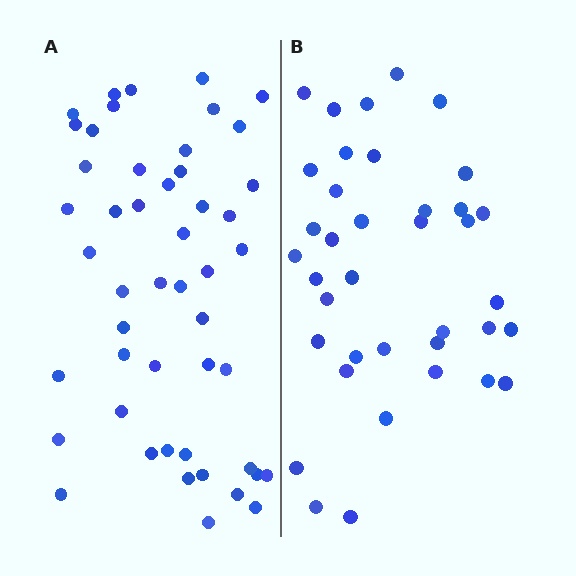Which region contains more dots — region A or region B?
Region A (the left region) has more dots.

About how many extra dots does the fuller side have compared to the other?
Region A has roughly 12 or so more dots than region B.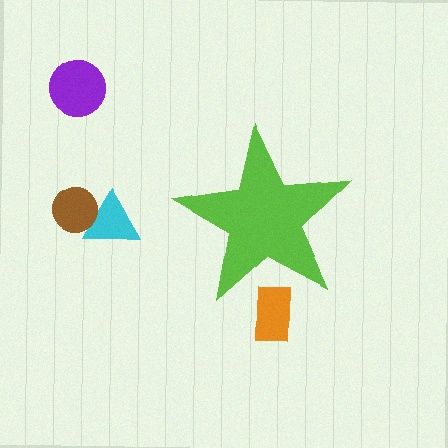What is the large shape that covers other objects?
A lime star.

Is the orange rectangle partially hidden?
Yes, the orange rectangle is partially hidden behind the lime star.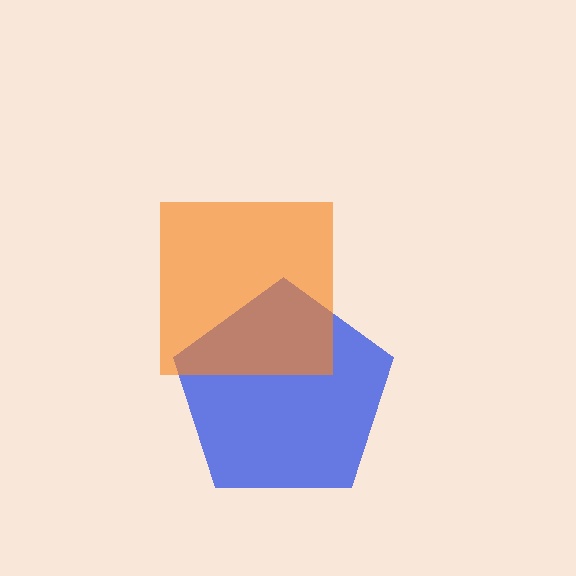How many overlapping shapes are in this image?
There are 2 overlapping shapes in the image.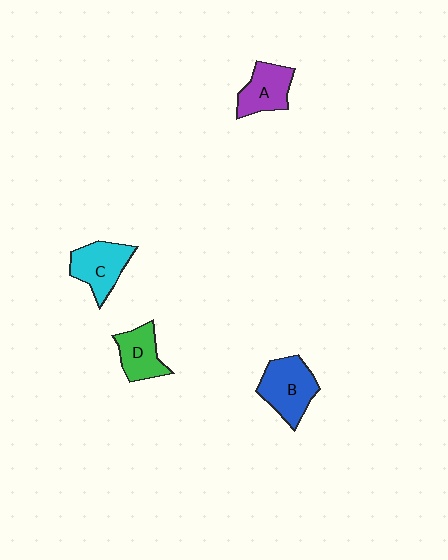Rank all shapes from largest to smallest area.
From largest to smallest: B (blue), C (cyan), A (purple), D (green).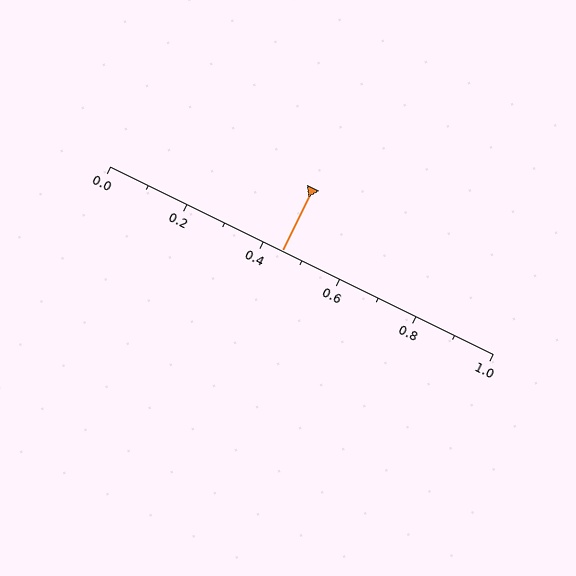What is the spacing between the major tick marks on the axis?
The major ticks are spaced 0.2 apart.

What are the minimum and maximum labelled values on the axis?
The axis runs from 0.0 to 1.0.